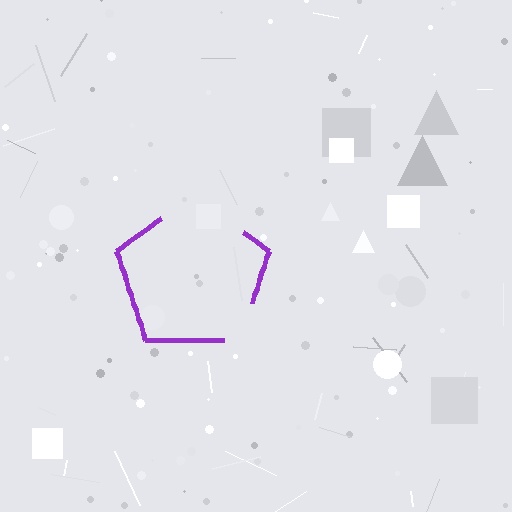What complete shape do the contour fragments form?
The contour fragments form a pentagon.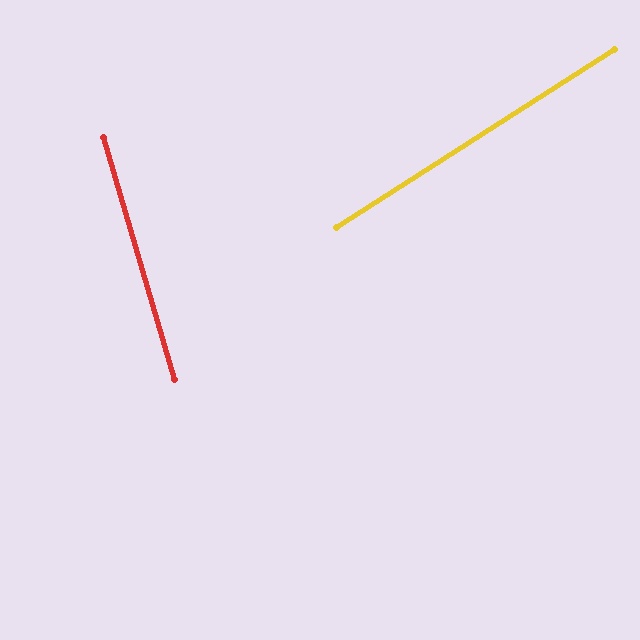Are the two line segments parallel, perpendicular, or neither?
Neither parallel nor perpendicular — they differ by about 74°.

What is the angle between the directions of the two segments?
Approximately 74 degrees.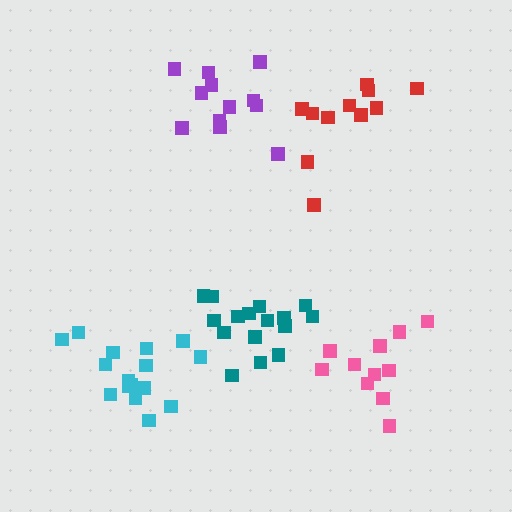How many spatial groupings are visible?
There are 5 spatial groupings.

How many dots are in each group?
Group 1: 11 dots, Group 2: 16 dots, Group 3: 12 dots, Group 4: 16 dots, Group 5: 11 dots (66 total).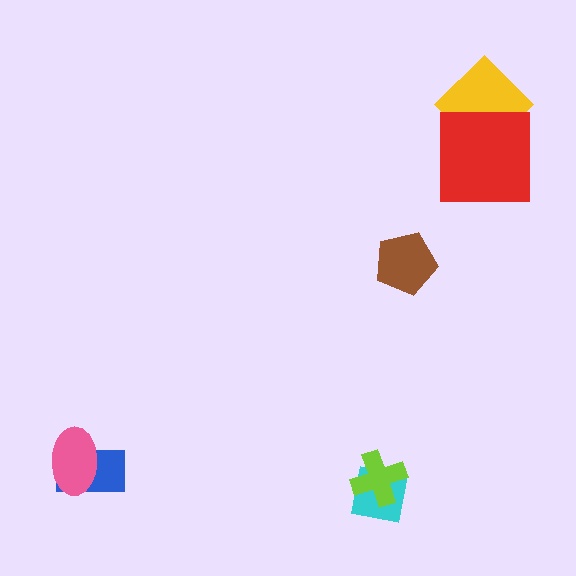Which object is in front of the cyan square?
The lime cross is in front of the cyan square.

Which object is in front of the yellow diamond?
The red square is in front of the yellow diamond.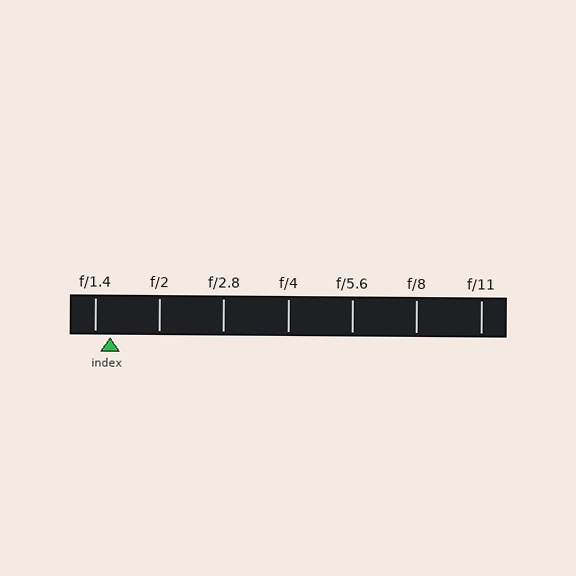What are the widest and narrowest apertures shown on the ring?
The widest aperture shown is f/1.4 and the narrowest is f/11.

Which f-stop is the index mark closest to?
The index mark is closest to f/1.4.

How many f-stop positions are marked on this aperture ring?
There are 7 f-stop positions marked.